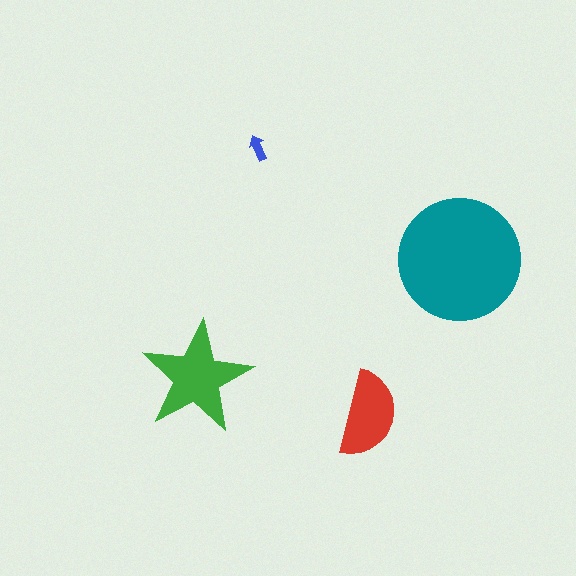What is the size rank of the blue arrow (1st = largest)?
4th.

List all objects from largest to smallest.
The teal circle, the green star, the red semicircle, the blue arrow.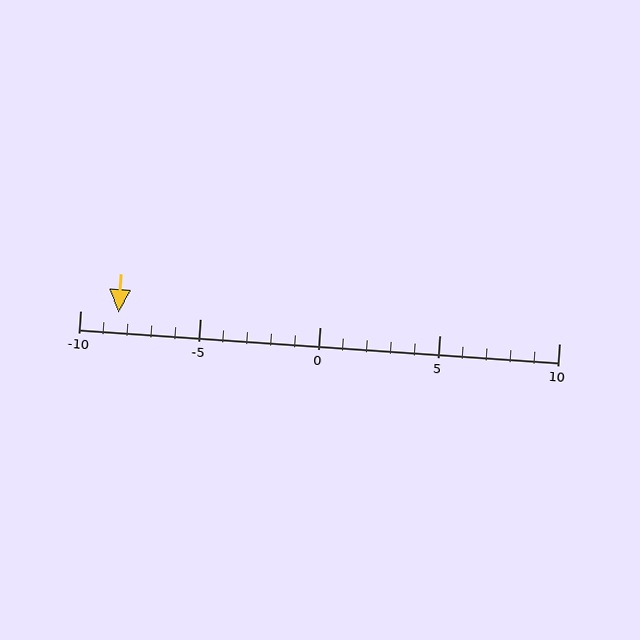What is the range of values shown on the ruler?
The ruler shows values from -10 to 10.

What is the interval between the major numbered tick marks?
The major tick marks are spaced 5 units apart.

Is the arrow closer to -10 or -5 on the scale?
The arrow is closer to -10.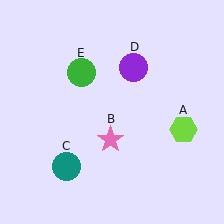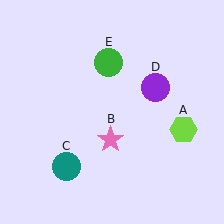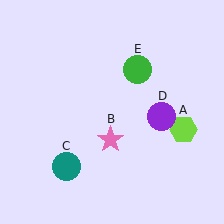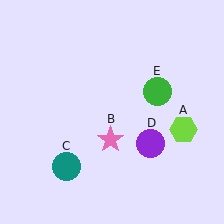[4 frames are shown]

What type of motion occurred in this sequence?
The purple circle (object D), green circle (object E) rotated clockwise around the center of the scene.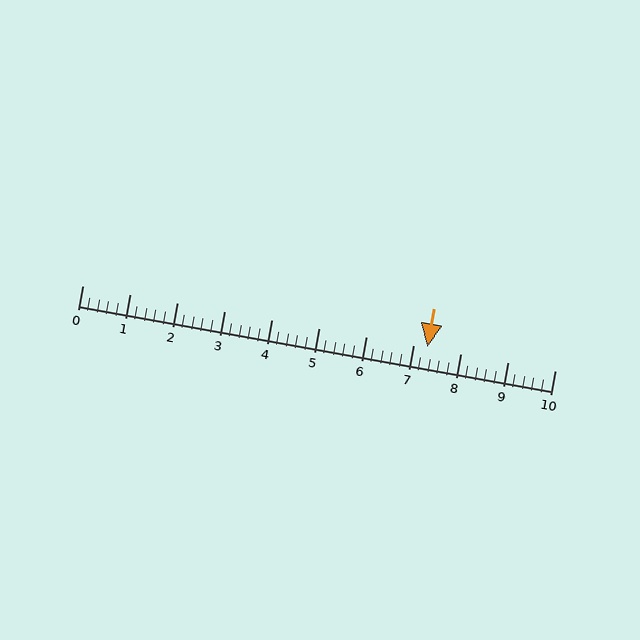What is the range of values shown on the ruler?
The ruler shows values from 0 to 10.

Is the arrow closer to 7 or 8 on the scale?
The arrow is closer to 7.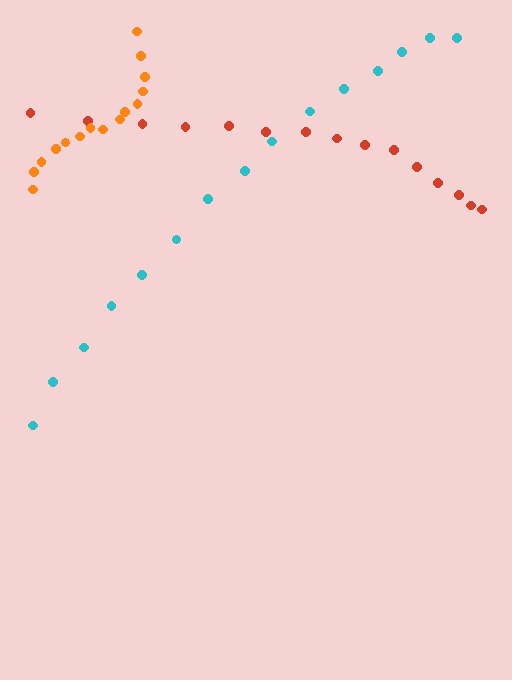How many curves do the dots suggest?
There are 3 distinct paths.